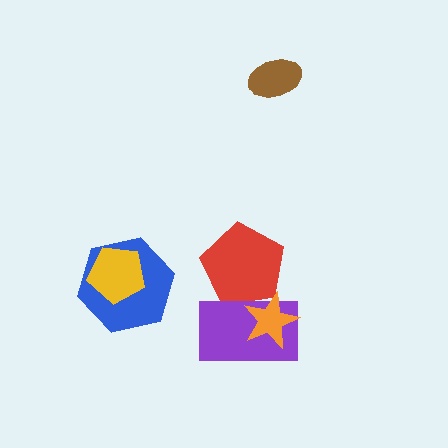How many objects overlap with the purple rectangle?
2 objects overlap with the purple rectangle.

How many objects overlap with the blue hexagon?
1 object overlaps with the blue hexagon.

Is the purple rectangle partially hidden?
Yes, it is partially covered by another shape.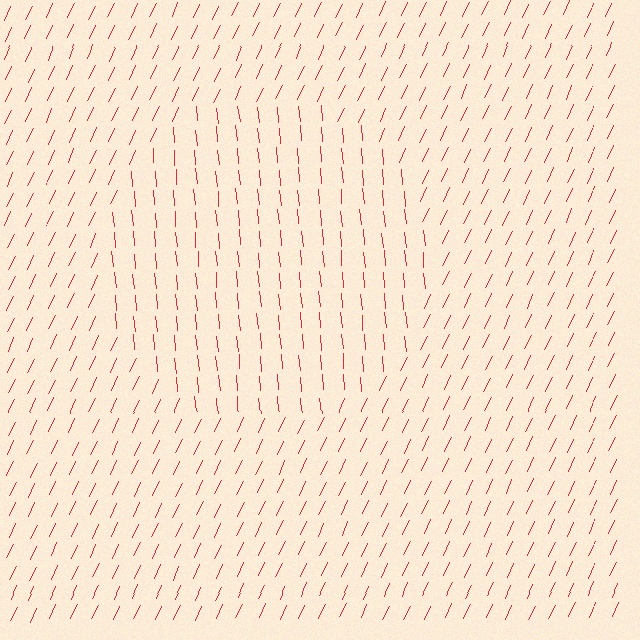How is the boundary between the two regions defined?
The boundary is defined purely by a change in line orientation (approximately 31 degrees difference). All lines are the same color and thickness.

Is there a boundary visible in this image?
Yes, there is a texture boundary formed by a change in line orientation.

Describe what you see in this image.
The image is filled with small red line segments. A circle region in the image has lines oriented differently from the surrounding lines, creating a visible texture boundary.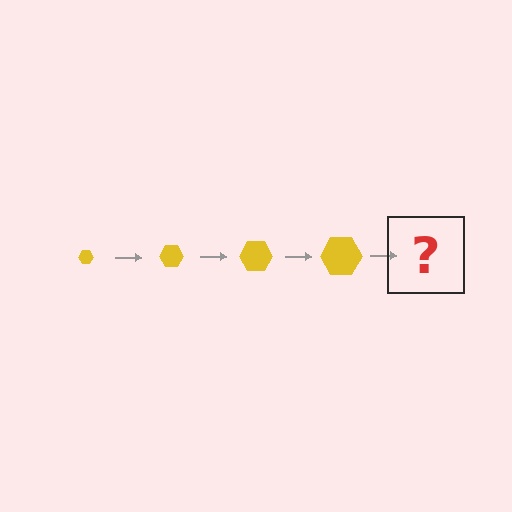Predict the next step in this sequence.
The next step is a yellow hexagon, larger than the previous one.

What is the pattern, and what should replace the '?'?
The pattern is that the hexagon gets progressively larger each step. The '?' should be a yellow hexagon, larger than the previous one.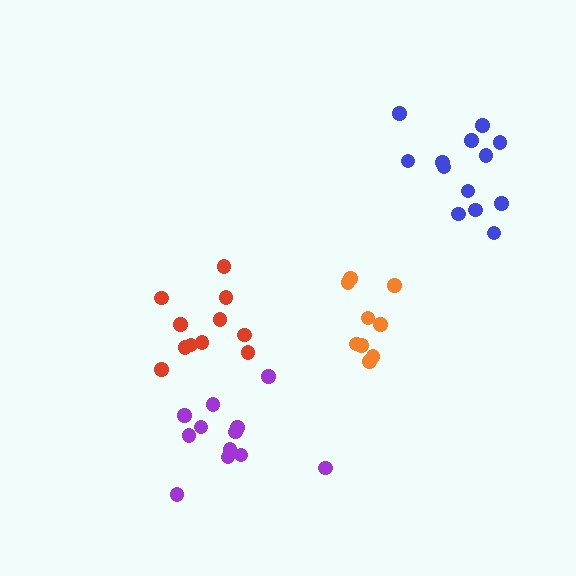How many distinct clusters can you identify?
There are 4 distinct clusters.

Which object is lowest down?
The purple cluster is bottommost.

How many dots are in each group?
Group 1: 13 dots, Group 2: 12 dots, Group 3: 9 dots, Group 4: 11 dots (45 total).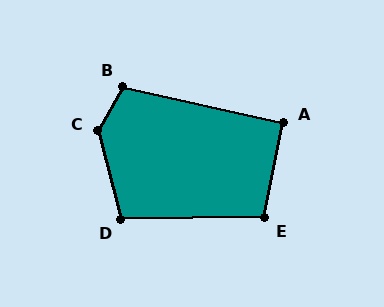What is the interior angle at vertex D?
Approximately 104 degrees (obtuse).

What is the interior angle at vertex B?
Approximately 106 degrees (obtuse).